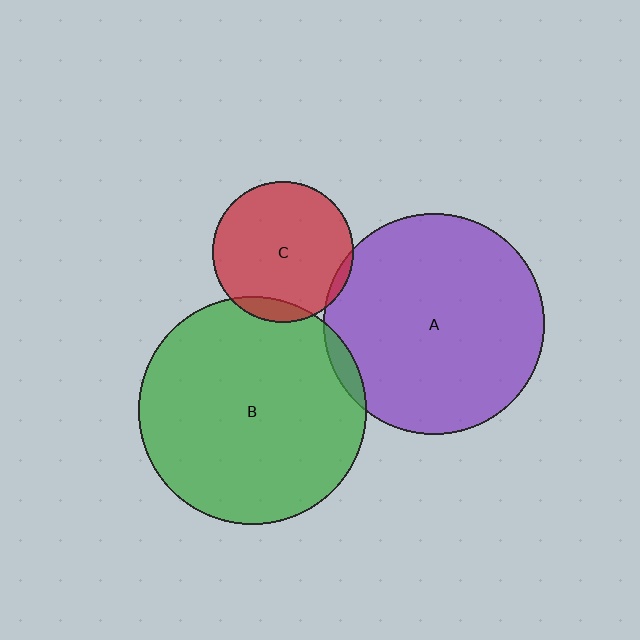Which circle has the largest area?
Circle B (green).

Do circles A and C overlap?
Yes.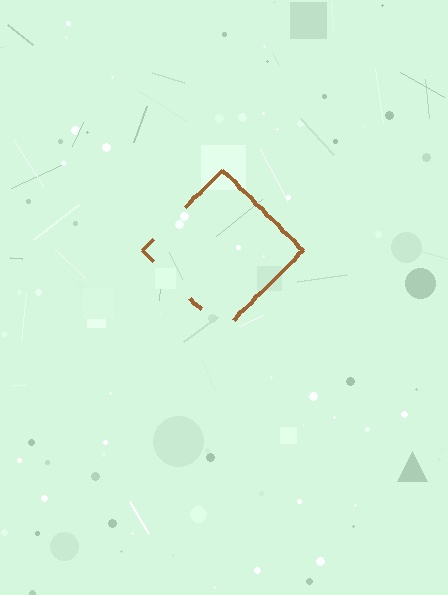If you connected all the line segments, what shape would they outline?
They would outline a diamond.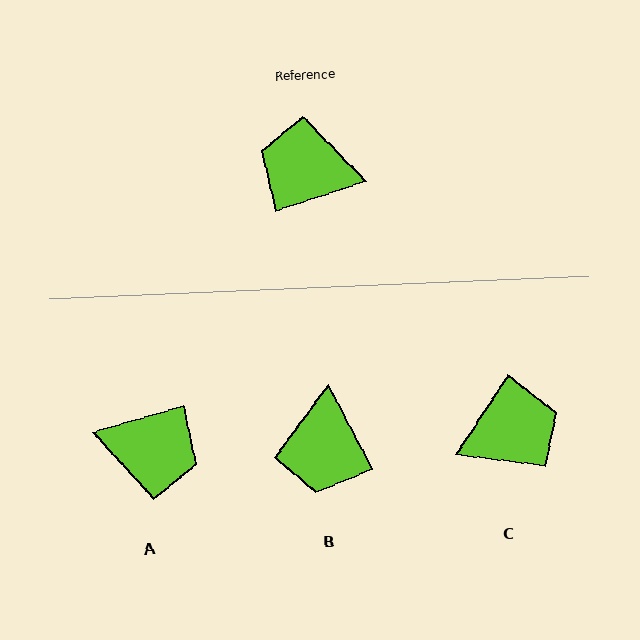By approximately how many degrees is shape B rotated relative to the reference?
Approximately 99 degrees counter-clockwise.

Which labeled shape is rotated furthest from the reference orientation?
A, about 179 degrees away.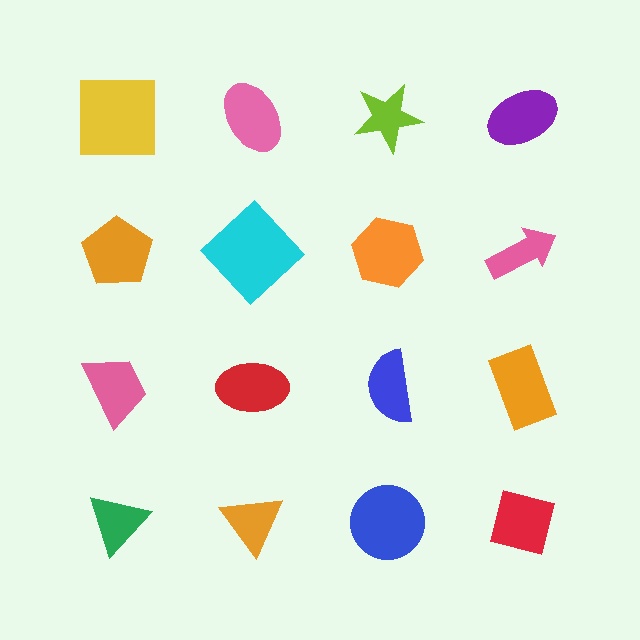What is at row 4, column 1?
A green triangle.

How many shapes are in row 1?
4 shapes.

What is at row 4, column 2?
An orange triangle.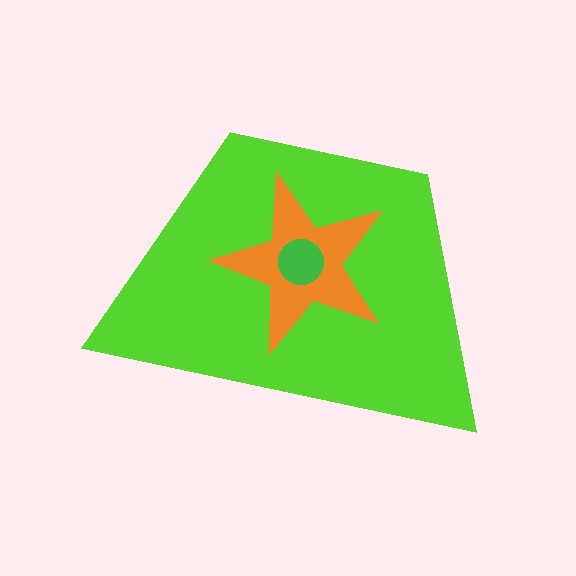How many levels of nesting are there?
3.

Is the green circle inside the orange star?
Yes.